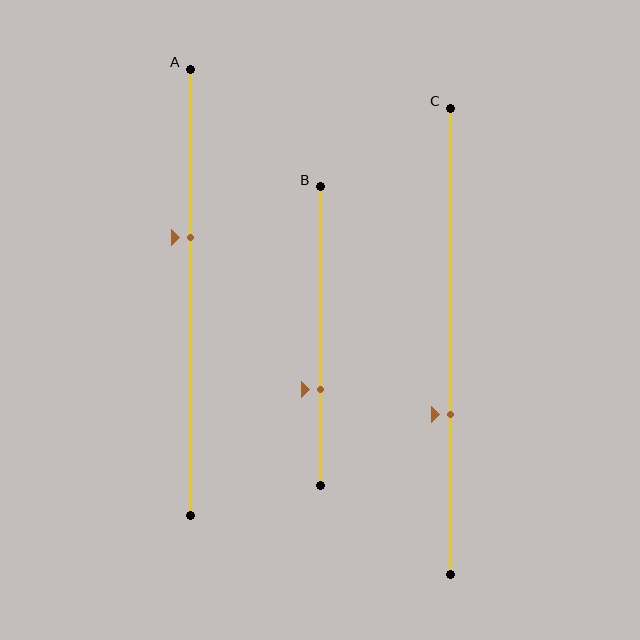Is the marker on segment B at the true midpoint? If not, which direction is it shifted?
No, the marker on segment B is shifted downward by about 18% of the segment length.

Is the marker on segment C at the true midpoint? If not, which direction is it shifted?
No, the marker on segment C is shifted downward by about 16% of the segment length.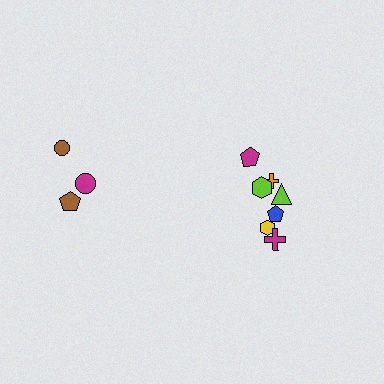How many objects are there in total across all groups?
There are 10 objects.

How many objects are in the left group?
There are 3 objects.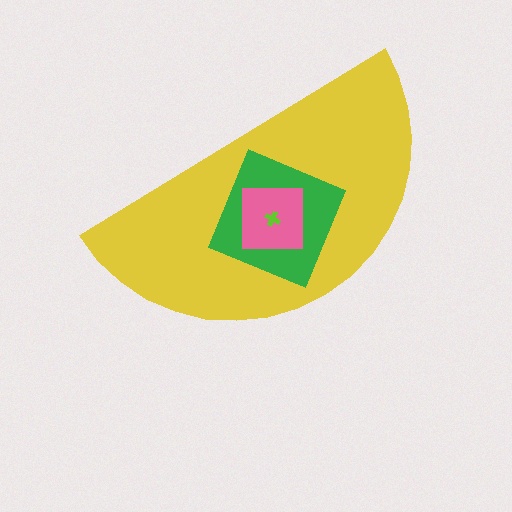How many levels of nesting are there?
4.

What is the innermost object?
The lime cross.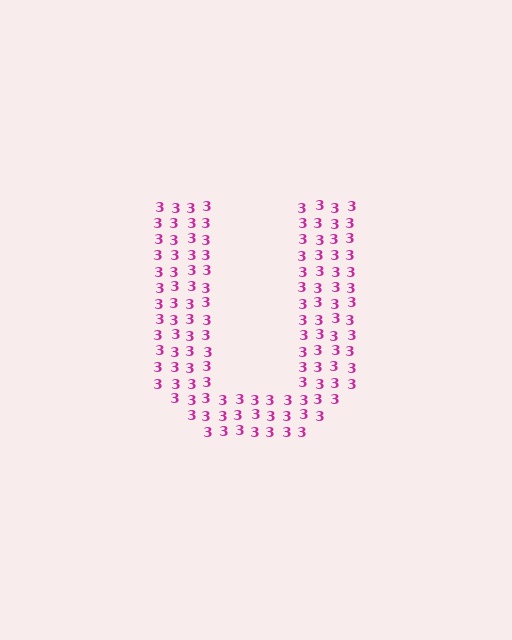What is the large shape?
The large shape is the letter U.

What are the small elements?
The small elements are digit 3's.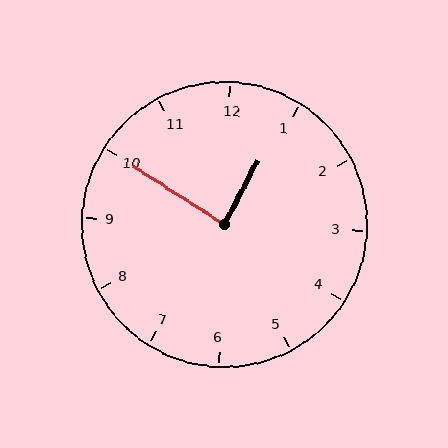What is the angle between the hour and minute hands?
Approximately 85 degrees.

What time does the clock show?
12:50.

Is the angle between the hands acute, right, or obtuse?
It is right.